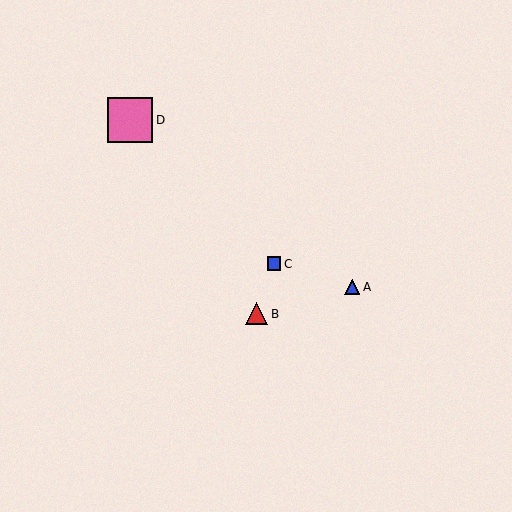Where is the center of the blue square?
The center of the blue square is at (274, 264).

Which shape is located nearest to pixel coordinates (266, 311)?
The red triangle (labeled B) at (257, 314) is nearest to that location.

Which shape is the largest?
The pink square (labeled D) is the largest.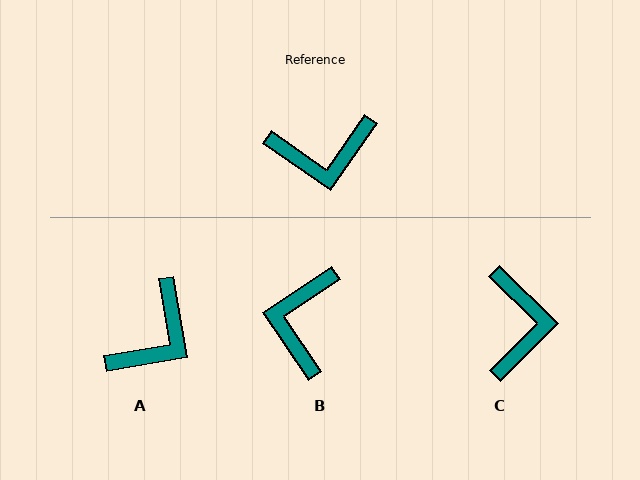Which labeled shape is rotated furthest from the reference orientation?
B, about 111 degrees away.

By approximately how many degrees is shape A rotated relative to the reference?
Approximately 45 degrees counter-clockwise.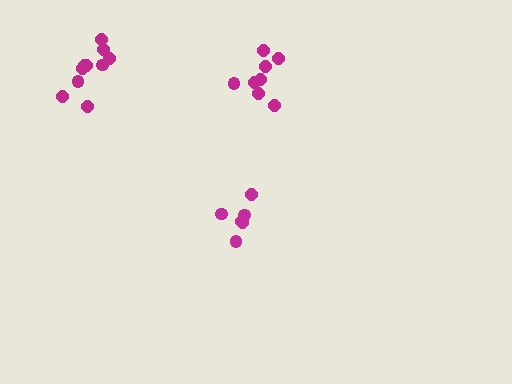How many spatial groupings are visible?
There are 3 spatial groupings.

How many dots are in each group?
Group 1: 8 dots, Group 2: 6 dots, Group 3: 10 dots (24 total).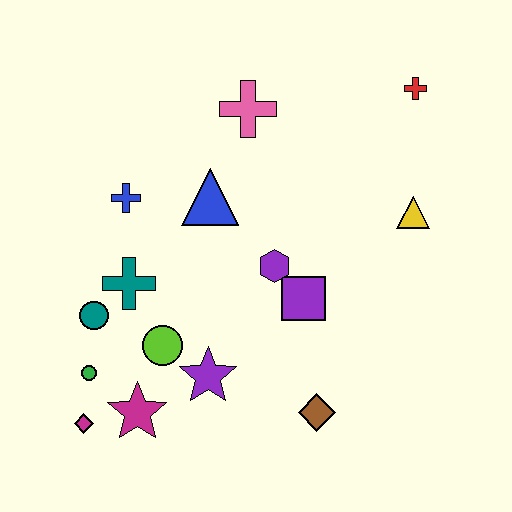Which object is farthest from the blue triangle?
The magenta diamond is farthest from the blue triangle.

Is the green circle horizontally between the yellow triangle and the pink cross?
No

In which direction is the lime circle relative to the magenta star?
The lime circle is above the magenta star.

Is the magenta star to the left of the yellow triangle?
Yes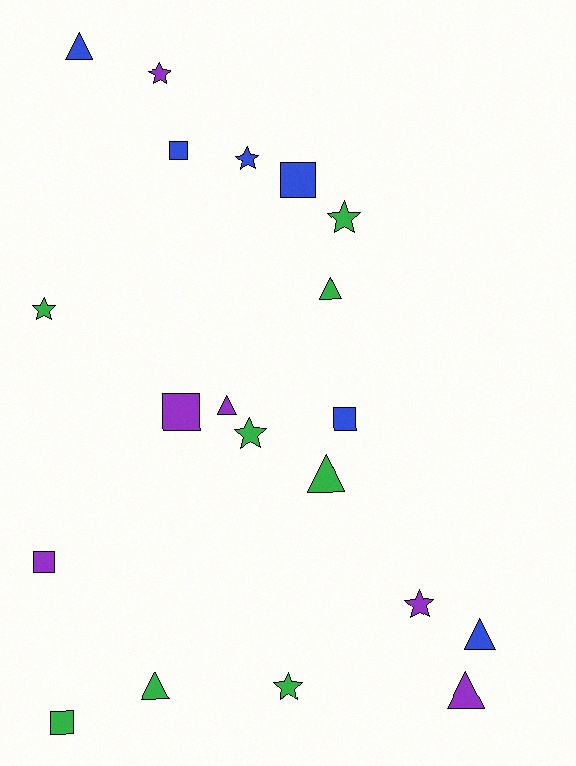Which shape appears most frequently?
Star, with 7 objects.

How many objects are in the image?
There are 20 objects.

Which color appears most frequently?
Green, with 8 objects.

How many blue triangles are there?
There are 2 blue triangles.